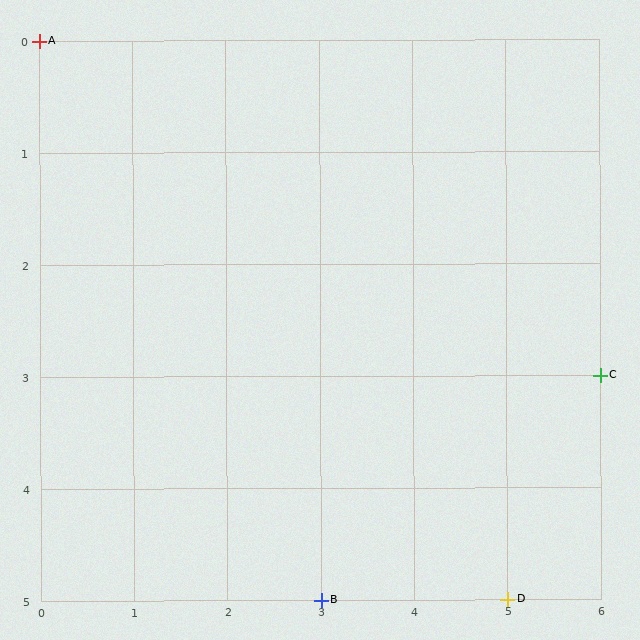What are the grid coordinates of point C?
Point C is at grid coordinates (6, 3).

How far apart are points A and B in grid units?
Points A and B are 3 columns and 5 rows apart (about 5.8 grid units diagonally).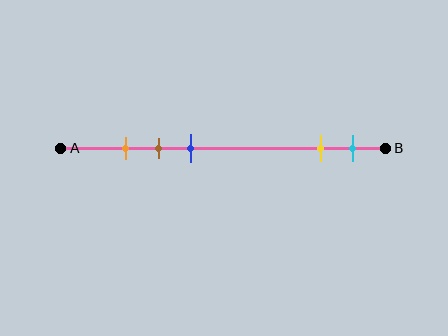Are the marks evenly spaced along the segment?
No, the marks are not evenly spaced.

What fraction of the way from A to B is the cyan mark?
The cyan mark is approximately 90% (0.9) of the way from A to B.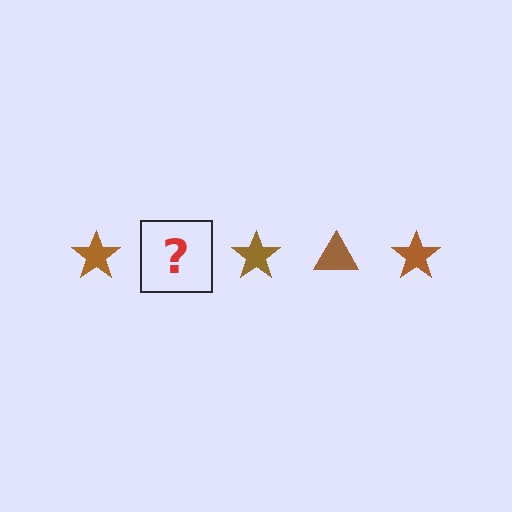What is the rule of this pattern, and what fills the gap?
The rule is that the pattern cycles through star, triangle shapes in brown. The gap should be filled with a brown triangle.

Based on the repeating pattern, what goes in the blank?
The blank should be a brown triangle.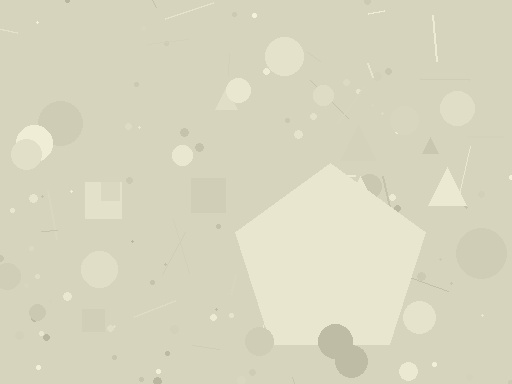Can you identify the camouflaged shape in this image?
The camouflaged shape is a pentagon.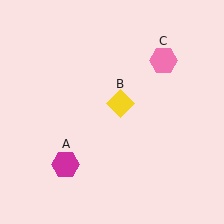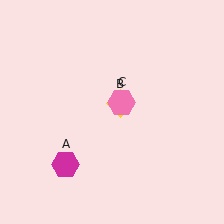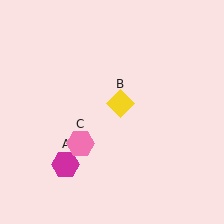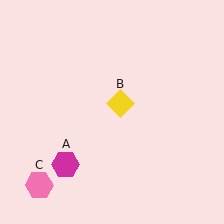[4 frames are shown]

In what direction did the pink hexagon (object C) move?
The pink hexagon (object C) moved down and to the left.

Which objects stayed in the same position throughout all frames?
Magenta hexagon (object A) and yellow diamond (object B) remained stationary.